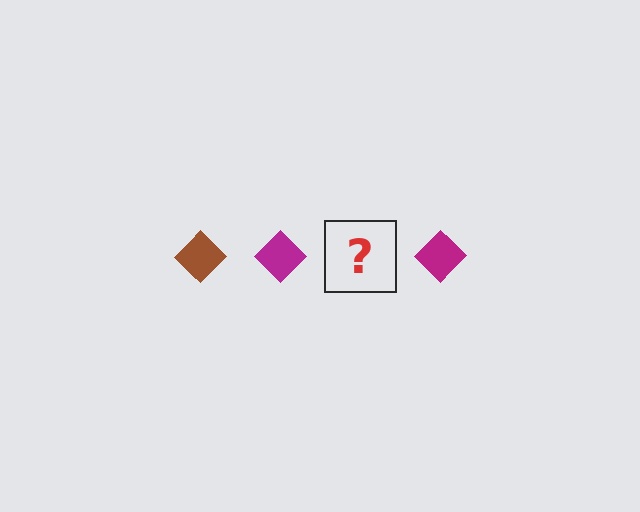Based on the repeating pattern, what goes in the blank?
The blank should be a brown diamond.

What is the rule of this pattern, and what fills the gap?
The rule is that the pattern cycles through brown, magenta diamonds. The gap should be filled with a brown diamond.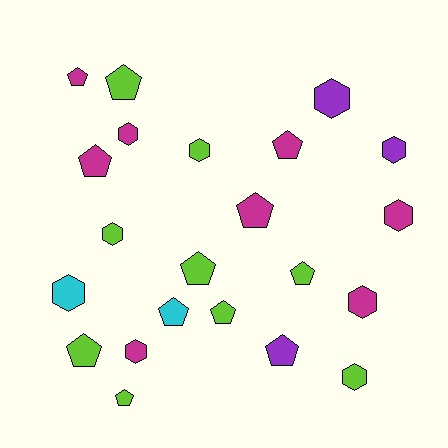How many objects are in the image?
There are 22 objects.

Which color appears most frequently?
Lime, with 9 objects.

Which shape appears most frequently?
Pentagon, with 12 objects.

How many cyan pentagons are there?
There is 1 cyan pentagon.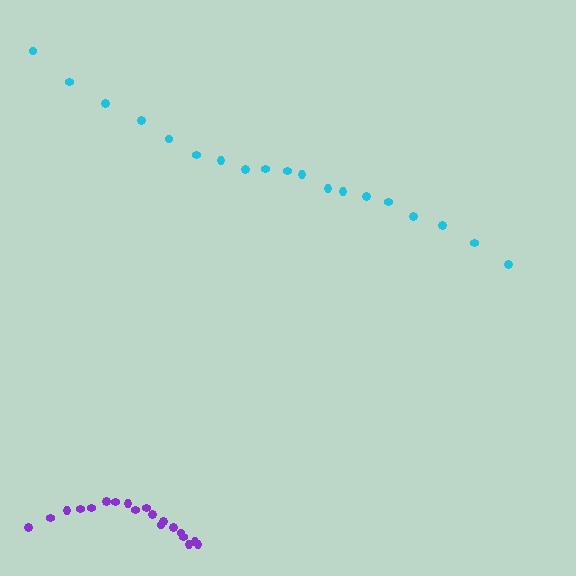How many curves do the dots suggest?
There are 2 distinct paths.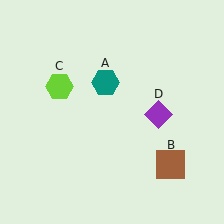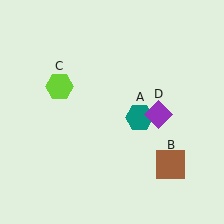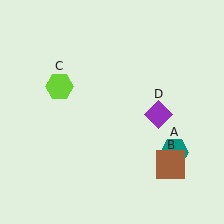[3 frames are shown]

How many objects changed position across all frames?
1 object changed position: teal hexagon (object A).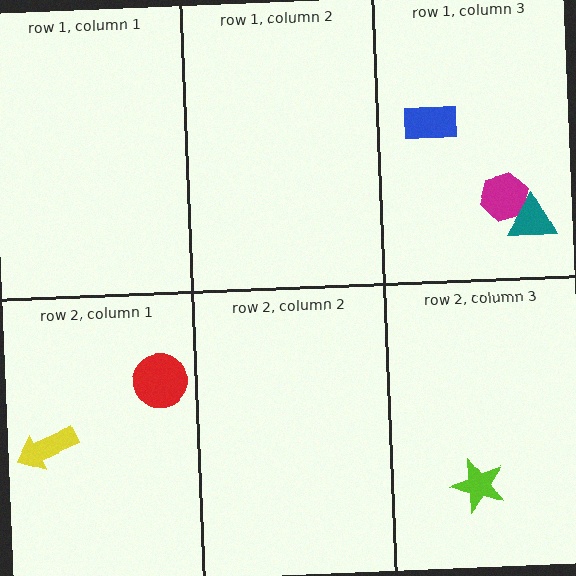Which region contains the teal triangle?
The row 1, column 3 region.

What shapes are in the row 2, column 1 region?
The red circle, the yellow arrow.